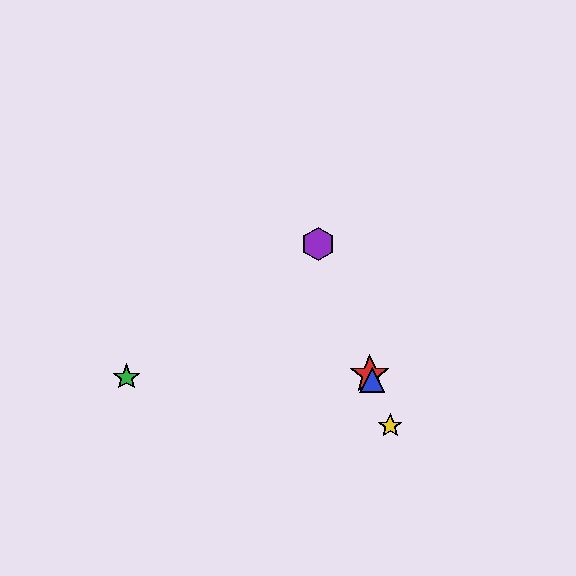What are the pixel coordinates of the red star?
The red star is at (370, 375).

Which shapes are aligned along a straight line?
The red star, the blue triangle, the yellow star, the purple hexagon are aligned along a straight line.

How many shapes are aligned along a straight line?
4 shapes (the red star, the blue triangle, the yellow star, the purple hexagon) are aligned along a straight line.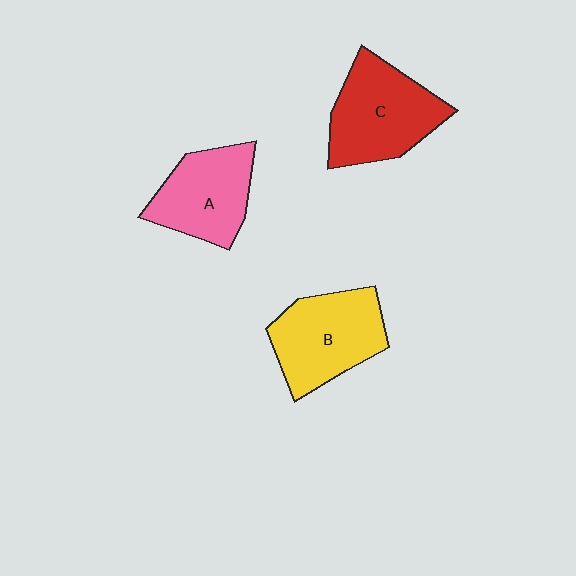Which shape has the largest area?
Shape C (red).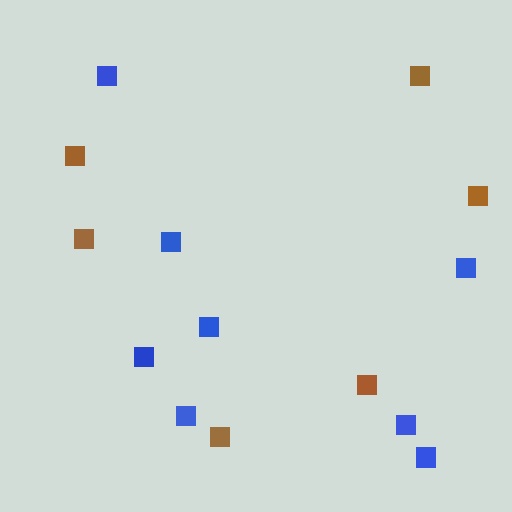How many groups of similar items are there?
There are 2 groups: one group of blue squares (8) and one group of brown squares (6).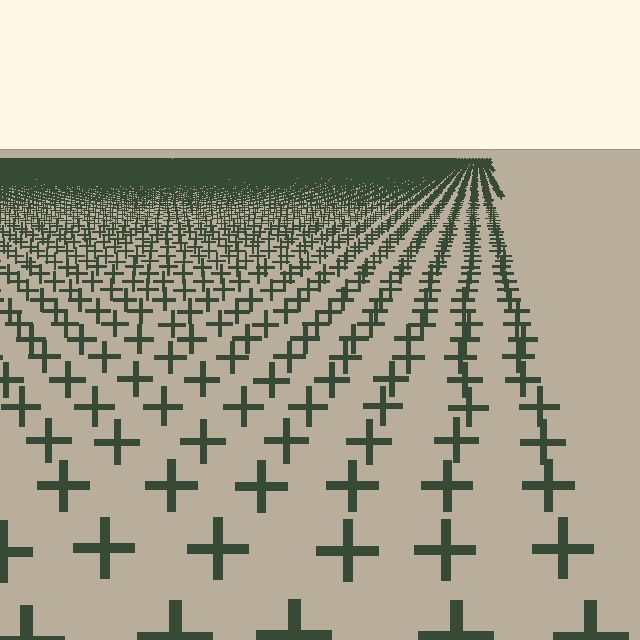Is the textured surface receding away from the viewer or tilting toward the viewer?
The surface is receding away from the viewer. Texture elements get smaller and denser toward the top.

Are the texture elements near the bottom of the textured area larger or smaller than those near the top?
Larger. Near the bottom, elements are closer to the viewer and appear at a bigger on-screen size.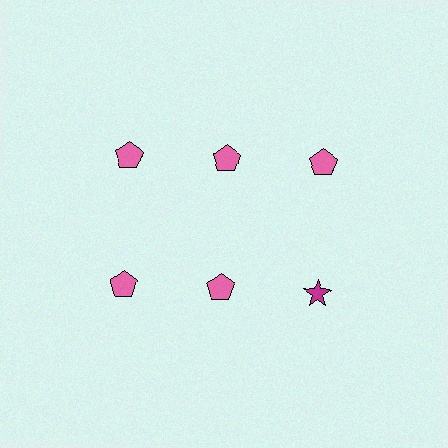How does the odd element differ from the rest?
It differs in both color (magenta instead of pink) and shape (star instead of pentagon).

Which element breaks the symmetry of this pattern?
The magenta star in the second row, center column breaks the symmetry. All other shapes are pink pentagons.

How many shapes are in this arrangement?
There are 6 shapes arranged in a grid pattern.